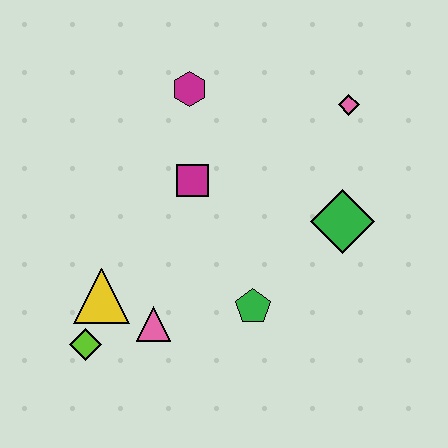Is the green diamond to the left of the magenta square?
No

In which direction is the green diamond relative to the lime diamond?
The green diamond is to the right of the lime diamond.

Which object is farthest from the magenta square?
The lime diamond is farthest from the magenta square.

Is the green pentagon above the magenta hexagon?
No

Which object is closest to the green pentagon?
The pink triangle is closest to the green pentagon.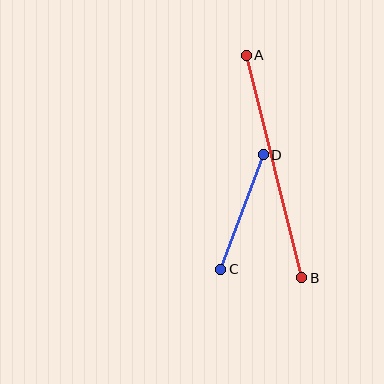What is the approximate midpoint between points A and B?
The midpoint is at approximately (274, 166) pixels.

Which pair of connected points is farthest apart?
Points A and B are farthest apart.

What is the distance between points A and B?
The distance is approximately 229 pixels.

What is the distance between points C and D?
The distance is approximately 122 pixels.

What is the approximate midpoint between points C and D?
The midpoint is at approximately (242, 212) pixels.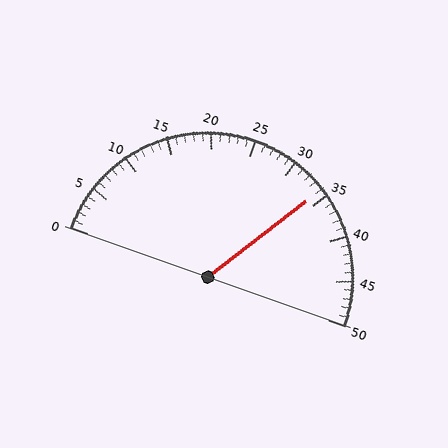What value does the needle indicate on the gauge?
The needle indicates approximately 34.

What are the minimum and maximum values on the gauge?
The gauge ranges from 0 to 50.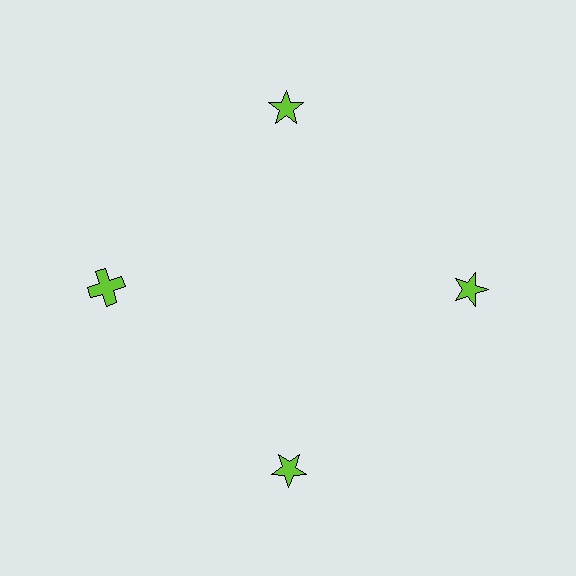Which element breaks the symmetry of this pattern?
The lime cross at roughly the 9 o'clock position breaks the symmetry. All other shapes are lime stars.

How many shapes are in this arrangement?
There are 4 shapes arranged in a ring pattern.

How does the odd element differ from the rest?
It has a different shape: cross instead of star.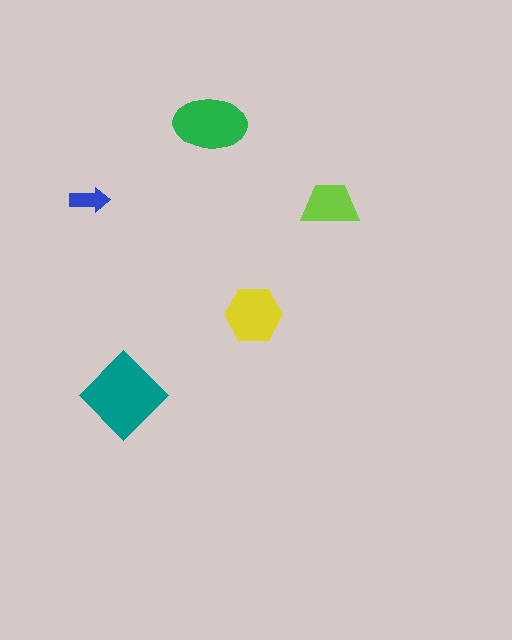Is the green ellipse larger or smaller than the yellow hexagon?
Larger.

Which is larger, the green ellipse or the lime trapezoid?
The green ellipse.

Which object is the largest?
The teal diamond.